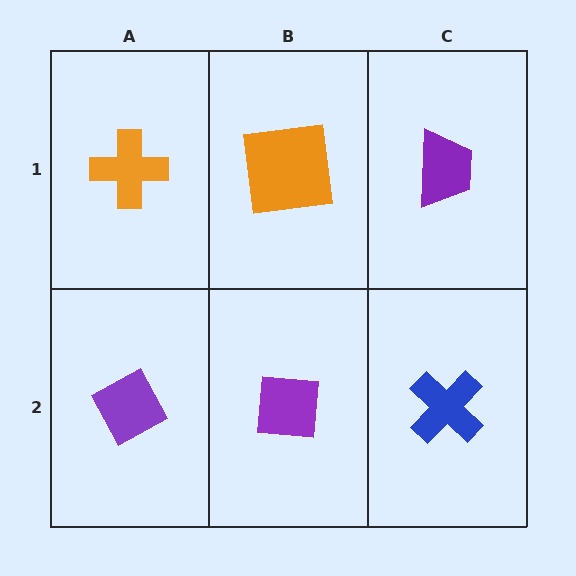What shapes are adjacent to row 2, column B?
An orange square (row 1, column B), a purple diamond (row 2, column A), a blue cross (row 2, column C).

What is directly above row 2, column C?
A purple trapezoid.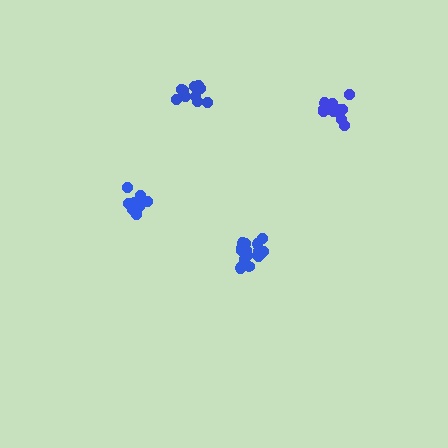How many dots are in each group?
Group 1: 15 dots, Group 2: 10 dots, Group 3: 13 dots, Group 4: 10 dots (48 total).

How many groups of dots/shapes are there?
There are 4 groups.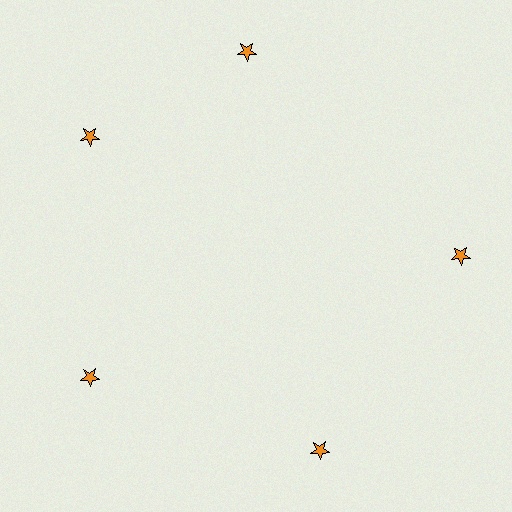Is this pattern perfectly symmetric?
No. The 5 orange stars are arranged in a ring, but one element near the 1 o'clock position is rotated out of alignment along the ring, breaking the 5-fold rotational symmetry.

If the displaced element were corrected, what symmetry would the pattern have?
It would have 5-fold rotational symmetry — the pattern would map onto itself every 72 degrees.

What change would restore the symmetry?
The symmetry would be restored by rotating it back into even spacing with its neighbors so that all 5 stars sit at equal angles and equal distance from the center.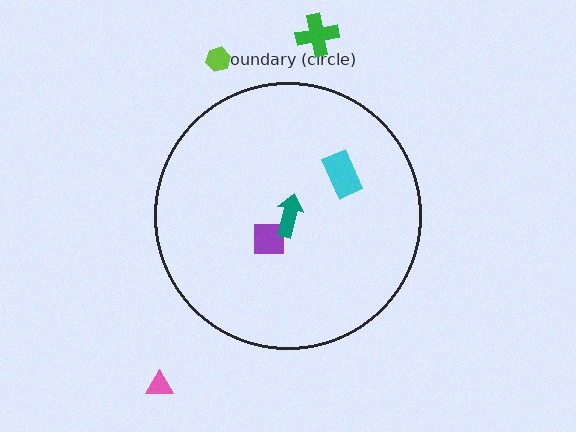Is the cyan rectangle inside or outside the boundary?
Inside.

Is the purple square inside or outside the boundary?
Inside.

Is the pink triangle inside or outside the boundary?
Outside.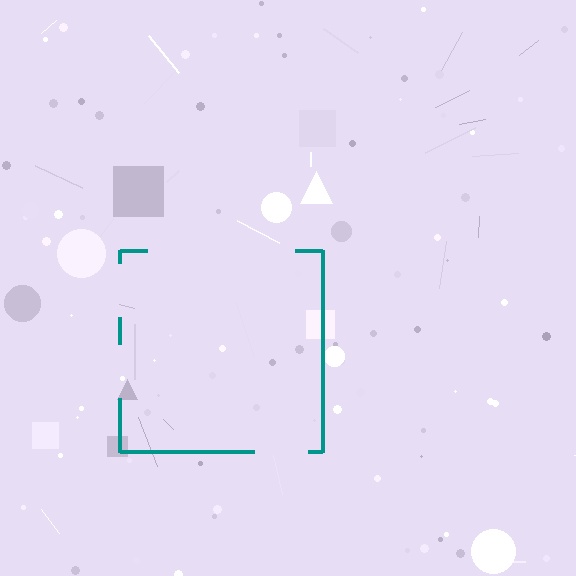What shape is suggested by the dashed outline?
The dashed outline suggests a square.